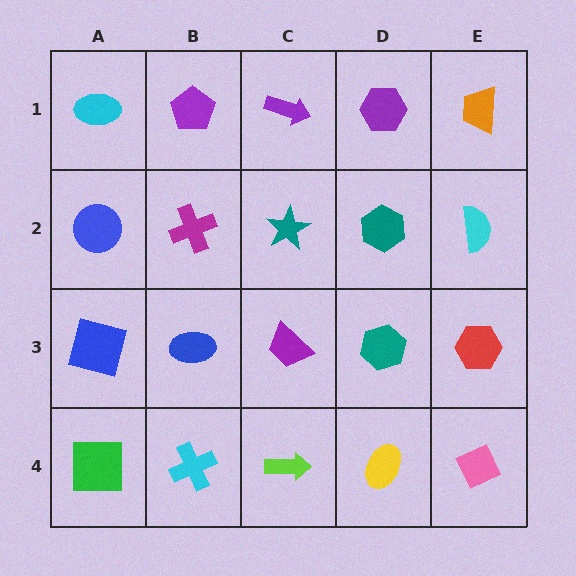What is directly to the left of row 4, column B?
A green square.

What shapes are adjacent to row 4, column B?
A blue ellipse (row 3, column B), a green square (row 4, column A), a lime arrow (row 4, column C).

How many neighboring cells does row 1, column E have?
2.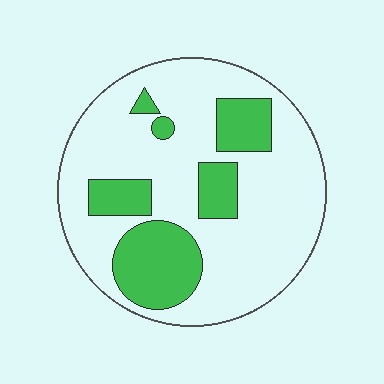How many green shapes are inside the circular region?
6.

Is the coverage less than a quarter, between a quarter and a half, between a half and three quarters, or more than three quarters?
Between a quarter and a half.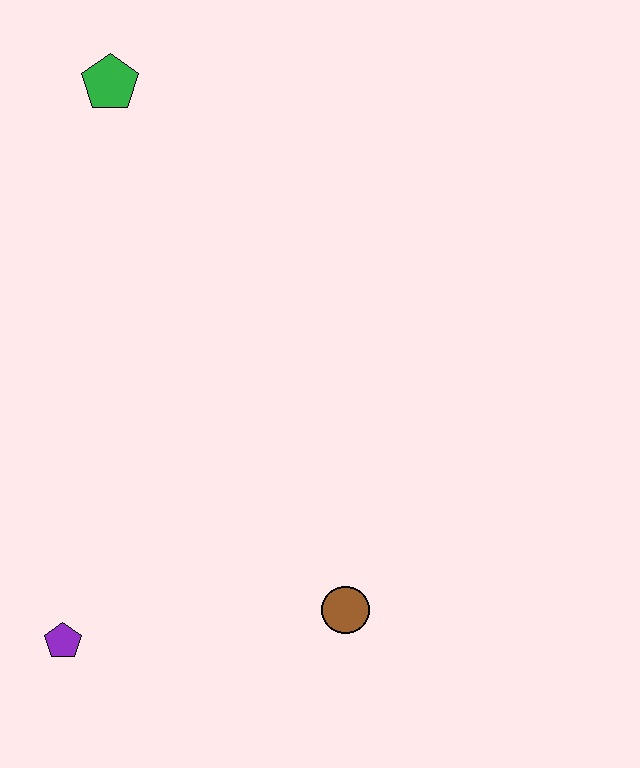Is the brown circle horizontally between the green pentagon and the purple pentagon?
No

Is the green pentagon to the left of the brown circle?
Yes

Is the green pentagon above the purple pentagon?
Yes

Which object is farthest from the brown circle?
The green pentagon is farthest from the brown circle.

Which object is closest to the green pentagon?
The purple pentagon is closest to the green pentagon.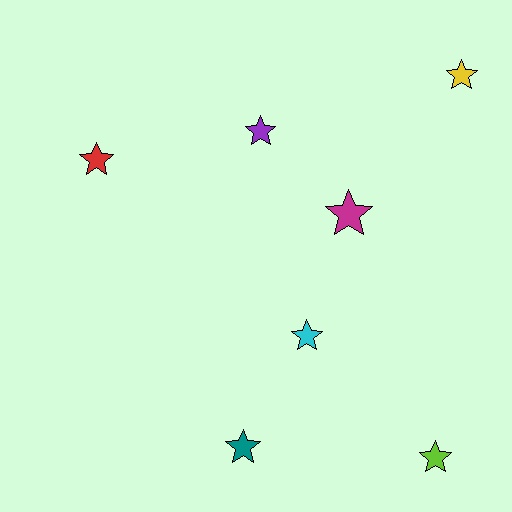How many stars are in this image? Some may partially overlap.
There are 7 stars.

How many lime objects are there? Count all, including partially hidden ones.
There is 1 lime object.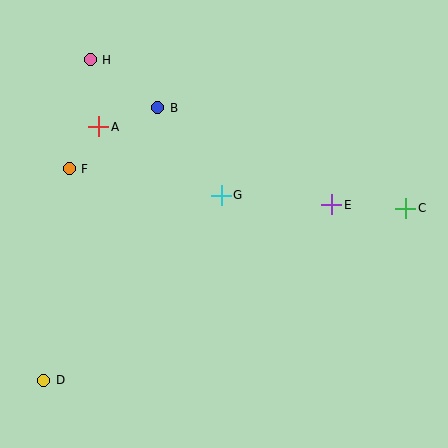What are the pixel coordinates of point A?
Point A is at (99, 127).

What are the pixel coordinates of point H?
Point H is at (90, 60).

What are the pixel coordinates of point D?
Point D is at (44, 380).